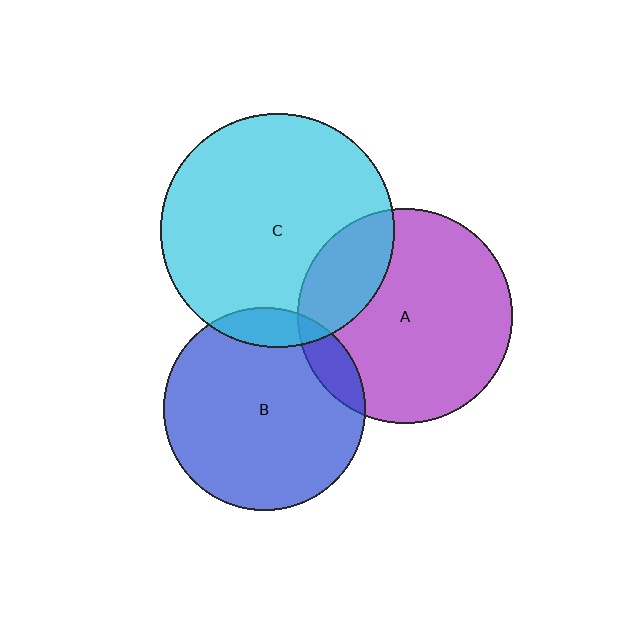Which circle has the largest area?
Circle C (cyan).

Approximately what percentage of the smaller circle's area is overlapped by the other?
Approximately 20%.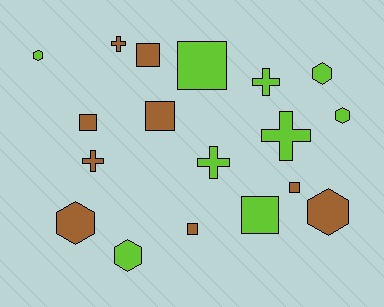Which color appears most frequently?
Brown, with 9 objects.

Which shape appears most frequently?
Square, with 7 objects.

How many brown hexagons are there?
There are 2 brown hexagons.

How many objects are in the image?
There are 18 objects.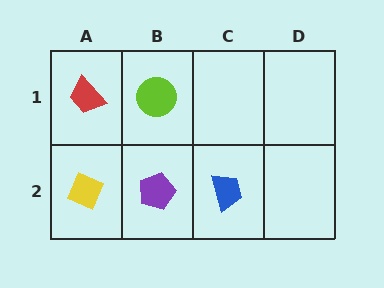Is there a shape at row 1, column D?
No, that cell is empty.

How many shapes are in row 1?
2 shapes.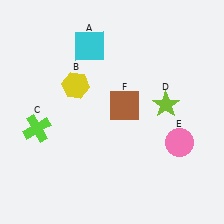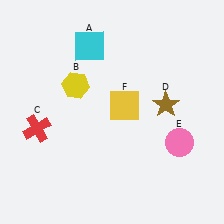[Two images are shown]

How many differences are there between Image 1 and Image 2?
There are 3 differences between the two images.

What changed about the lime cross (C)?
In Image 1, C is lime. In Image 2, it changed to red.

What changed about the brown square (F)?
In Image 1, F is brown. In Image 2, it changed to yellow.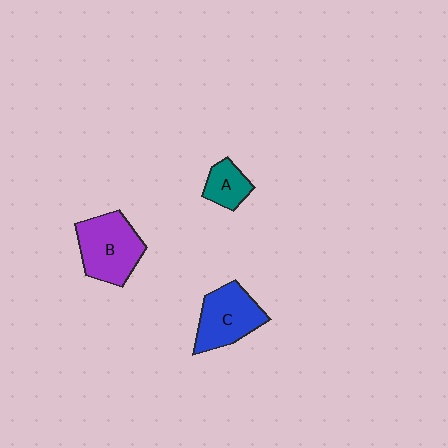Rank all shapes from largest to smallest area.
From largest to smallest: B (purple), C (blue), A (teal).